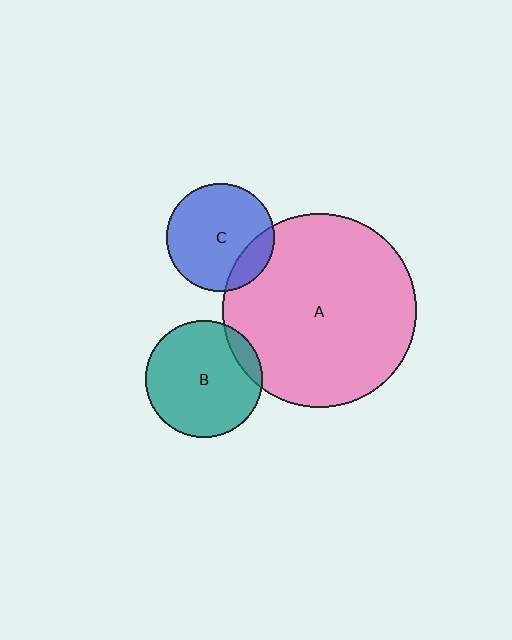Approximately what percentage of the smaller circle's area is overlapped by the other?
Approximately 15%.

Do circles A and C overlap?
Yes.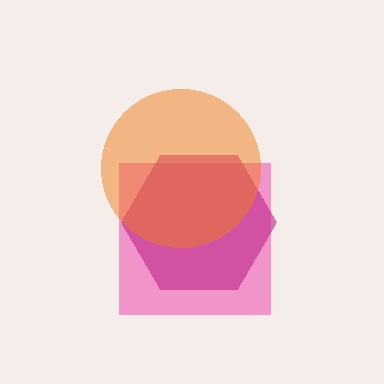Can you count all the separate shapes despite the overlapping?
Yes, there are 3 separate shapes.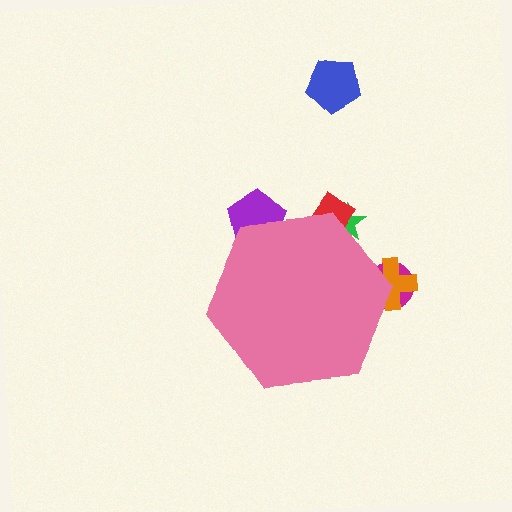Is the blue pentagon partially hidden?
No, the blue pentagon is fully visible.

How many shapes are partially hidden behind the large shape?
5 shapes are partially hidden.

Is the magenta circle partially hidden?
Yes, the magenta circle is partially hidden behind the pink hexagon.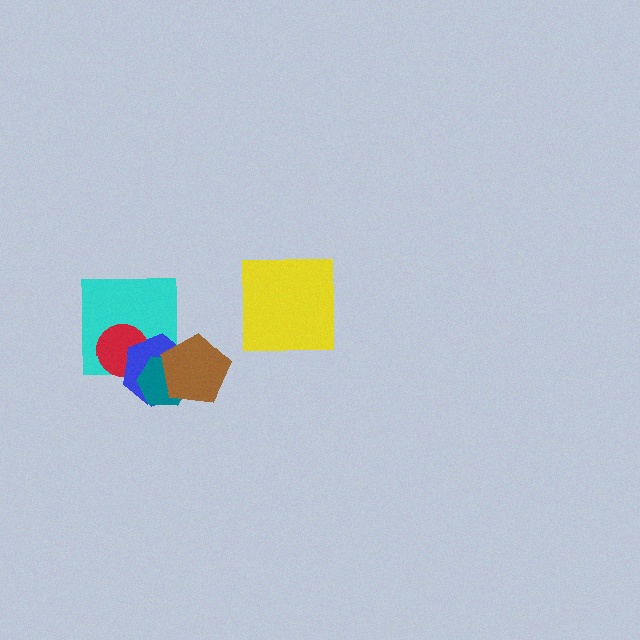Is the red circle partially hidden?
Yes, it is partially covered by another shape.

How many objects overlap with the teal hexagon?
3 objects overlap with the teal hexagon.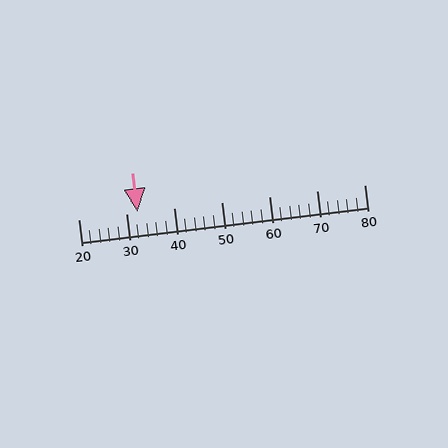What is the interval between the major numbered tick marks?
The major tick marks are spaced 10 units apart.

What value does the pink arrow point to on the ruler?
The pink arrow points to approximately 32.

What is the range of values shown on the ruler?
The ruler shows values from 20 to 80.